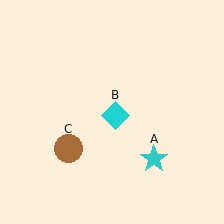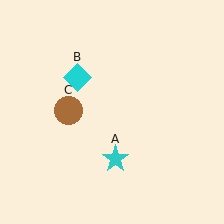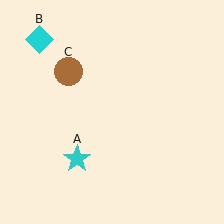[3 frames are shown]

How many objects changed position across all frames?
3 objects changed position: cyan star (object A), cyan diamond (object B), brown circle (object C).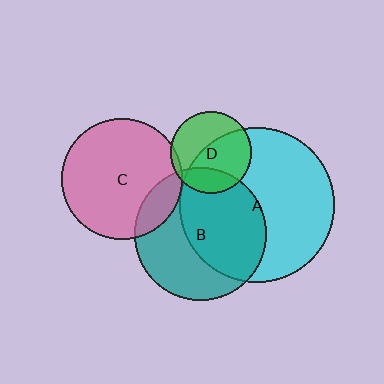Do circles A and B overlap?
Yes.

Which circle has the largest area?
Circle A (cyan).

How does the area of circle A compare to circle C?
Approximately 1.6 times.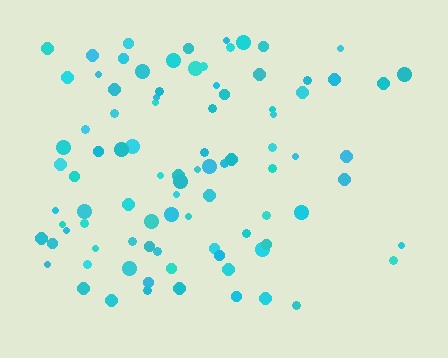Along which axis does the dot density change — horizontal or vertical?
Horizontal.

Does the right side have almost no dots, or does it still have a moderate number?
Still a moderate number, just noticeably fewer than the left.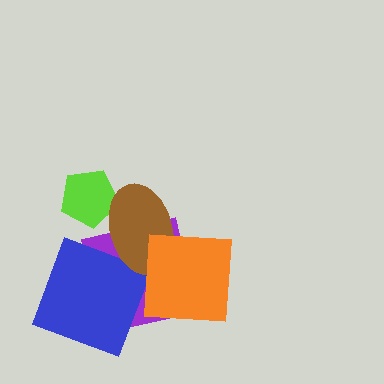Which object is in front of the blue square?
The brown ellipse is in front of the blue square.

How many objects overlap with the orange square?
2 objects overlap with the orange square.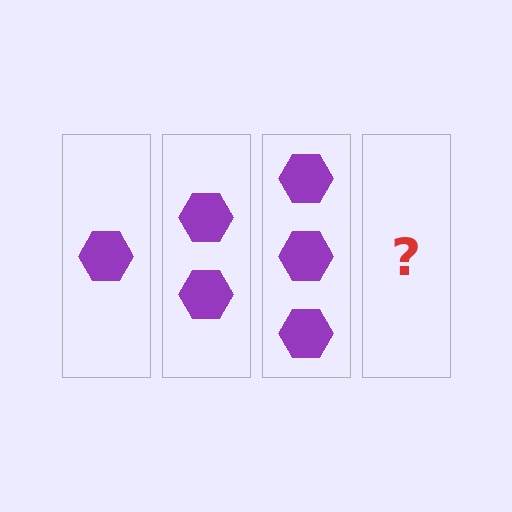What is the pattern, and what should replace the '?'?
The pattern is that each step adds one more hexagon. The '?' should be 4 hexagons.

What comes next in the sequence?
The next element should be 4 hexagons.